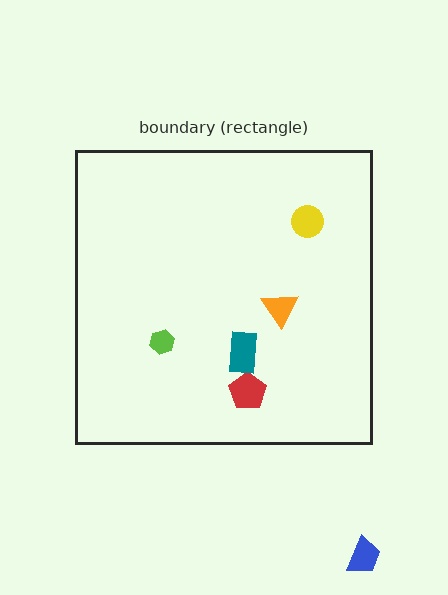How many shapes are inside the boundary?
5 inside, 1 outside.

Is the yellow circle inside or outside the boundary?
Inside.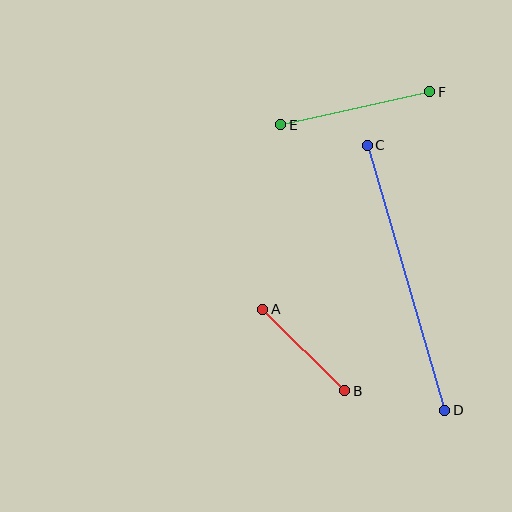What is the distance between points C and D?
The distance is approximately 276 pixels.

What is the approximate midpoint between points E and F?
The midpoint is at approximately (355, 108) pixels.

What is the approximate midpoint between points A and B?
The midpoint is at approximately (304, 350) pixels.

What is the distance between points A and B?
The distance is approximately 116 pixels.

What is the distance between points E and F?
The distance is approximately 153 pixels.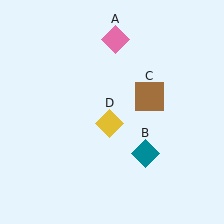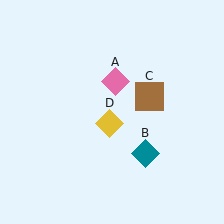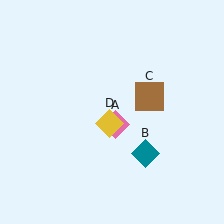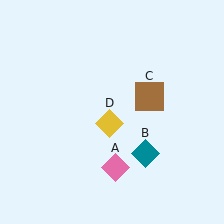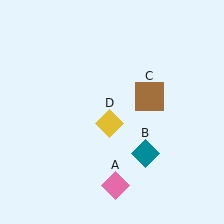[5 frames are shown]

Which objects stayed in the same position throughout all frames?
Teal diamond (object B) and brown square (object C) and yellow diamond (object D) remained stationary.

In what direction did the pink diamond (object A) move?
The pink diamond (object A) moved down.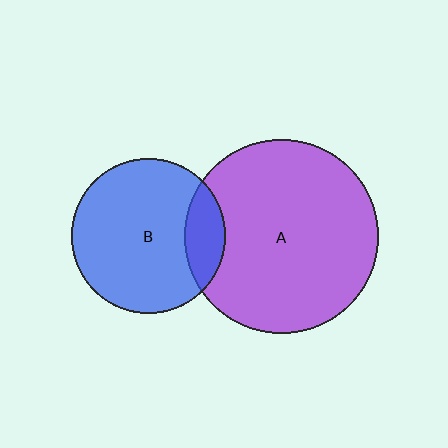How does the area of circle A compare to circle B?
Approximately 1.6 times.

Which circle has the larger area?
Circle A (purple).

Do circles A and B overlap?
Yes.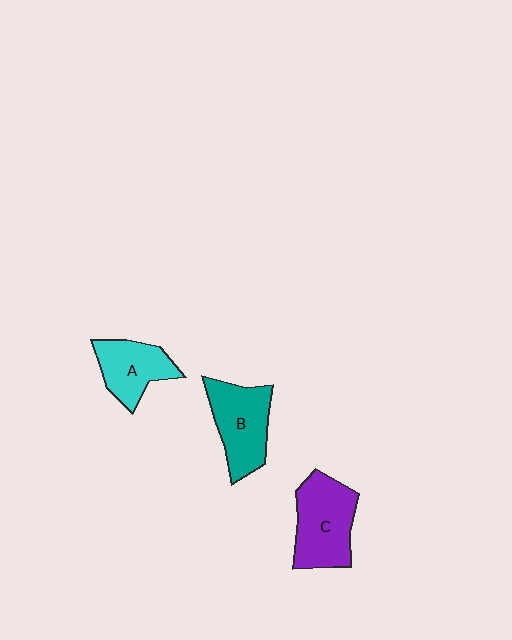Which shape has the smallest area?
Shape A (cyan).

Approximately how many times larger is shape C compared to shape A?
Approximately 1.4 times.